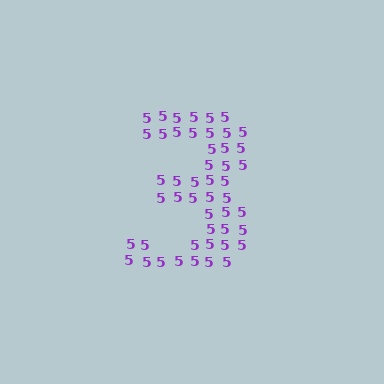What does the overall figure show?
The overall figure shows the digit 3.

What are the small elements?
The small elements are digit 5's.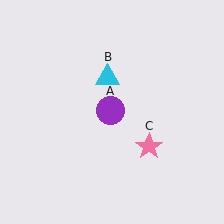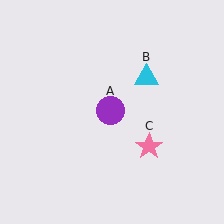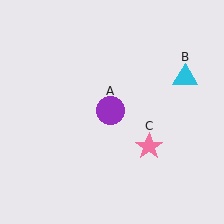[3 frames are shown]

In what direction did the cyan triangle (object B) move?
The cyan triangle (object B) moved right.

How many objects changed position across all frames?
1 object changed position: cyan triangle (object B).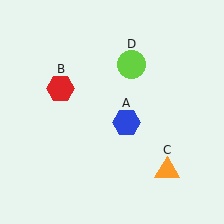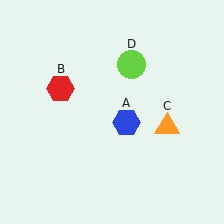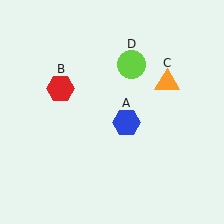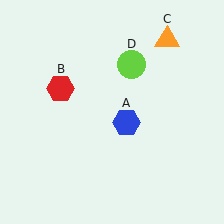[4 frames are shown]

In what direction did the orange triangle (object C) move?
The orange triangle (object C) moved up.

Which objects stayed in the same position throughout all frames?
Blue hexagon (object A) and red hexagon (object B) and lime circle (object D) remained stationary.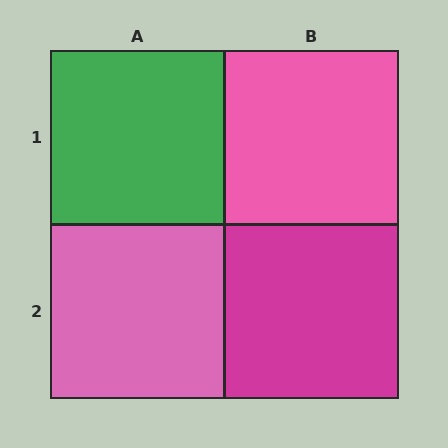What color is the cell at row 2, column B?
Magenta.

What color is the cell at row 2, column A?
Pink.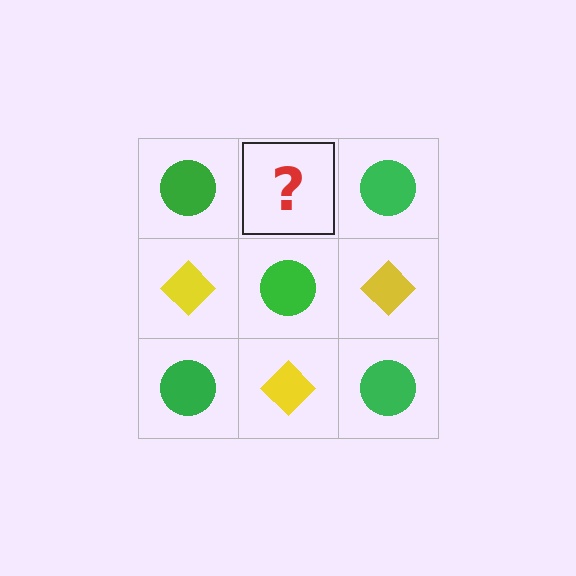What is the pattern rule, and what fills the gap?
The rule is that it alternates green circle and yellow diamond in a checkerboard pattern. The gap should be filled with a yellow diamond.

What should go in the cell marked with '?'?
The missing cell should contain a yellow diamond.